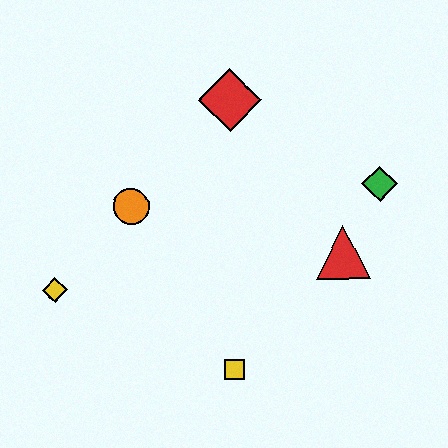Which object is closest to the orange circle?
The yellow diamond is closest to the orange circle.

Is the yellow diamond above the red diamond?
No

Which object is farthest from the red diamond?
The yellow square is farthest from the red diamond.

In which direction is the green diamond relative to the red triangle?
The green diamond is above the red triangle.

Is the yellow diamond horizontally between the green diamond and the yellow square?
No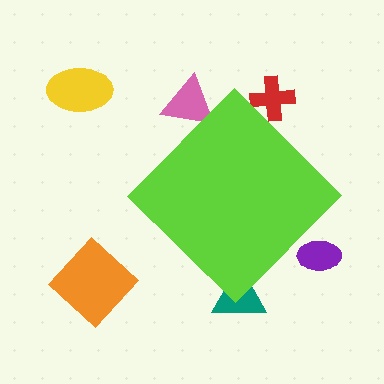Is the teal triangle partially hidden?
Yes, the teal triangle is partially hidden behind the lime diamond.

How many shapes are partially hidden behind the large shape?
4 shapes are partially hidden.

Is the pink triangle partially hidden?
Yes, the pink triangle is partially hidden behind the lime diamond.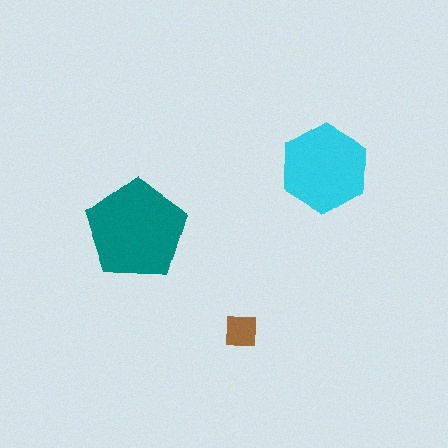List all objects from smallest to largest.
The brown square, the cyan hexagon, the teal pentagon.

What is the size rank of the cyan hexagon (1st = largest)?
2nd.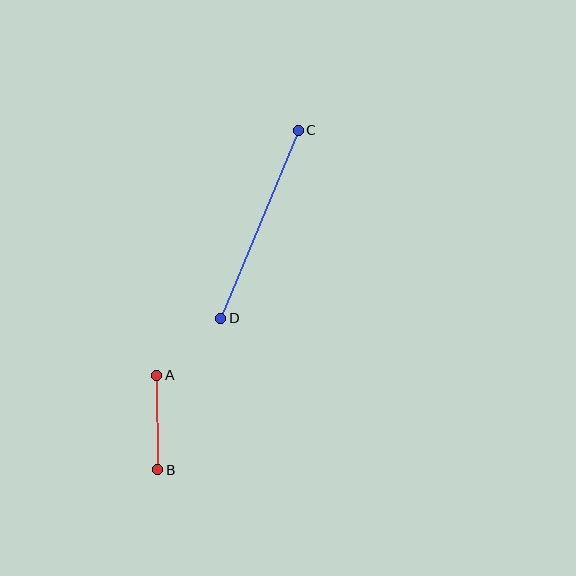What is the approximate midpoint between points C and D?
The midpoint is at approximately (259, 224) pixels.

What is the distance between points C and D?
The distance is approximately 204 pixels.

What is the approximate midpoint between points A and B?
The midpoint is at approximately (157, 423) pixels.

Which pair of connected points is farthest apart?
Points C and D are farthest apart.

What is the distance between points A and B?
The distance is approximately 94 pixels.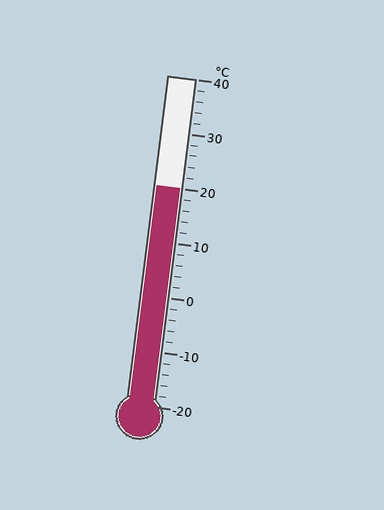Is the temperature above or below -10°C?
The temperature is above -10°C.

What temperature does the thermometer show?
The thermometer shows approximately 20°C.